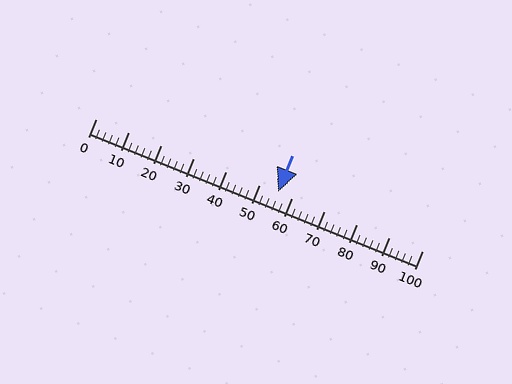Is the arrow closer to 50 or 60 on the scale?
The arrow is closer to 60.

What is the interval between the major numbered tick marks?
The major tick marks are spaced 10 units apart.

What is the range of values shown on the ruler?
The ruler shows values from 0 to 100.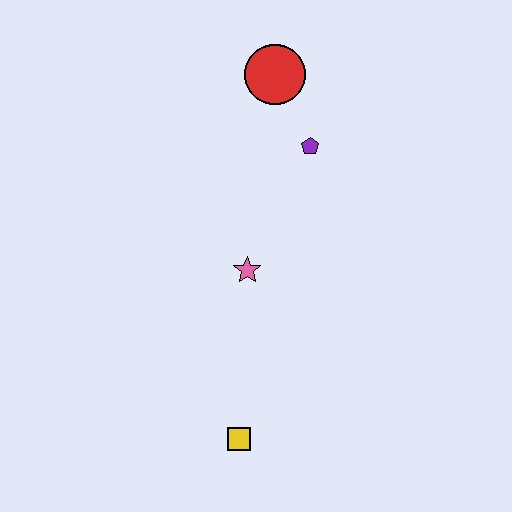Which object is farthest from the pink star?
The red circle is farthest from the pink star.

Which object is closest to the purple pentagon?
The red circle is closest to the purple pentagon.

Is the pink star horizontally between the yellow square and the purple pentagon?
Yes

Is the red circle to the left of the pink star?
No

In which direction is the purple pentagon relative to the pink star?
The purple pentagon is above the pink star.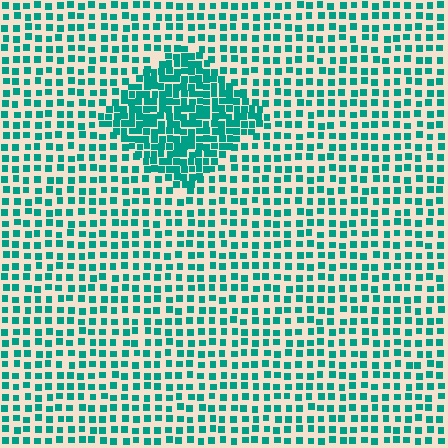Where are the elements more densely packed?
The elements are more densely packed inside the diamond boundary.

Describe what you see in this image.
The image contains small teal elements arranged at two different densities. A diamond-shaped region is visible where the elements are more densely packed than the surrounding area.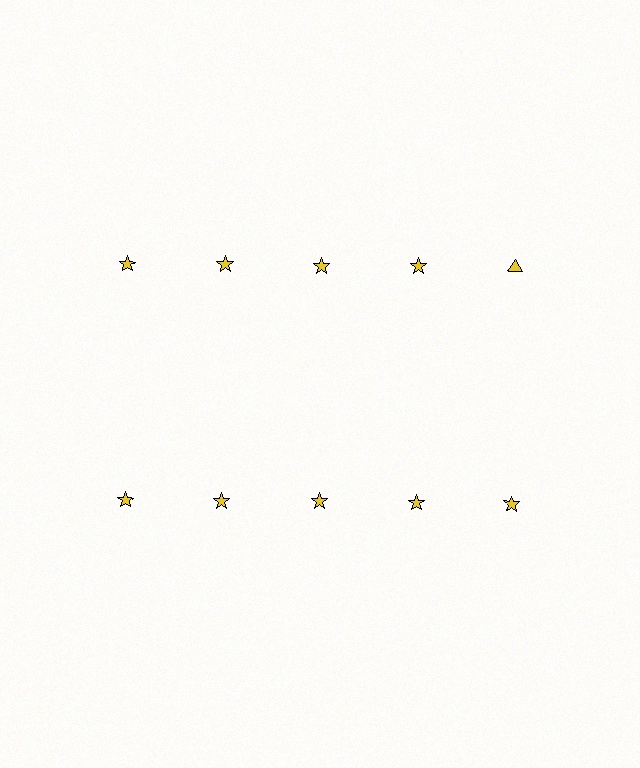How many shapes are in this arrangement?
There are 10 shapes arranged in a grid pattern.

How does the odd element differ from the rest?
It has a different shape: triangle instead of star.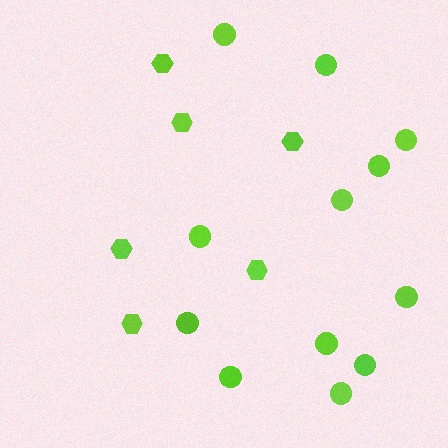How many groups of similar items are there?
There are 2 groups: one group of hexagons (6) and one group of circles (12).